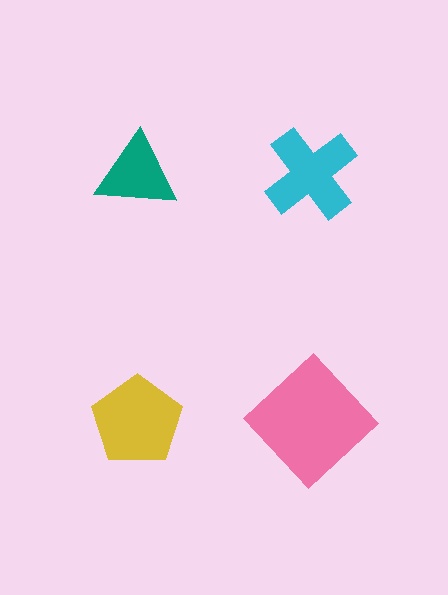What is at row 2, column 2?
A pink diamond.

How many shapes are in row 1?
2 shapes.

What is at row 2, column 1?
A yellow pentagon.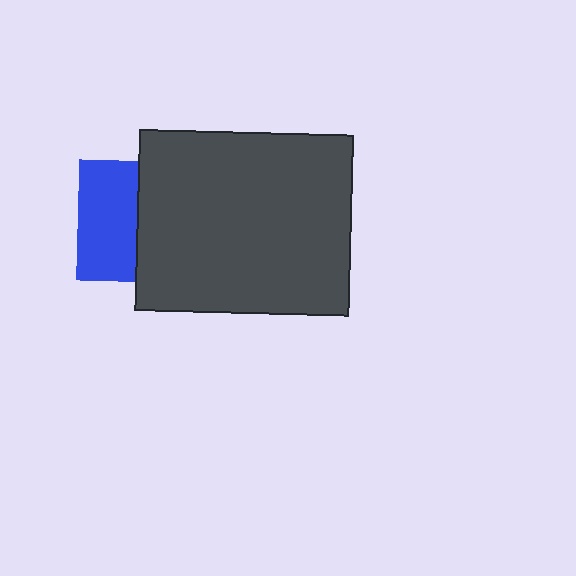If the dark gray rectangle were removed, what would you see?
You would see the complete blue square.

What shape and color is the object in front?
The object in front is a dark gray rectangle.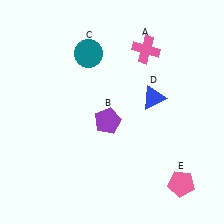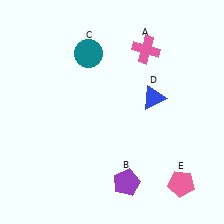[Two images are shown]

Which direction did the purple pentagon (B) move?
The purple pentagon (B) moved down.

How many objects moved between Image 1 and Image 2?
1 object moved between the two images.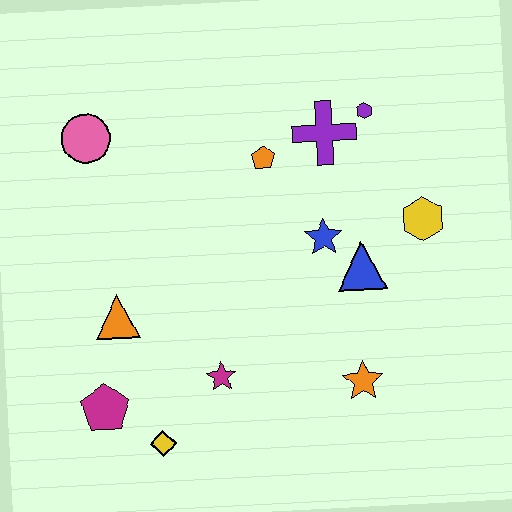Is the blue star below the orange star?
No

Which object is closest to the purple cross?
The purple hexagon is closest to the purple cross.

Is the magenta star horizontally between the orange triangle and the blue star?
Yes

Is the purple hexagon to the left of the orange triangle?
No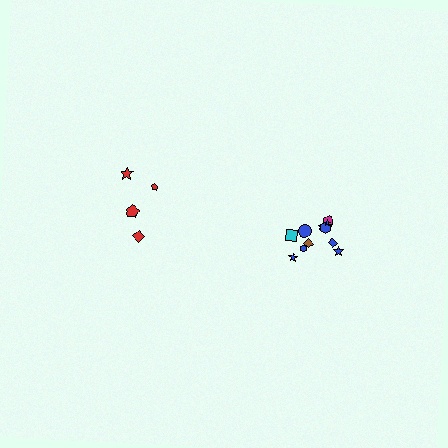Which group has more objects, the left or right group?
The right group.